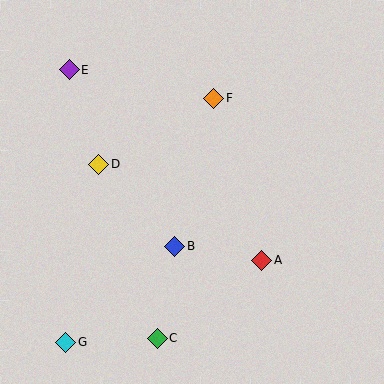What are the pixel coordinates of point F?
Point F is at (214, 98).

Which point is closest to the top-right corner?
Point F is closest to the top-right corner.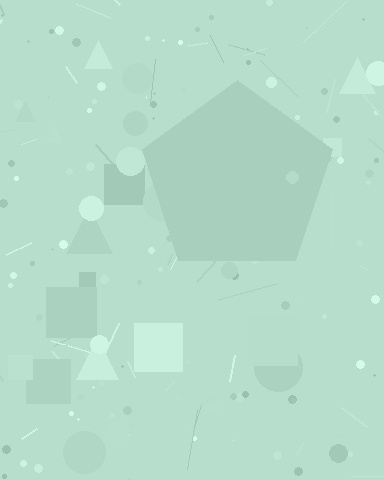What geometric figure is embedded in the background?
A pentagon is embedded in the background.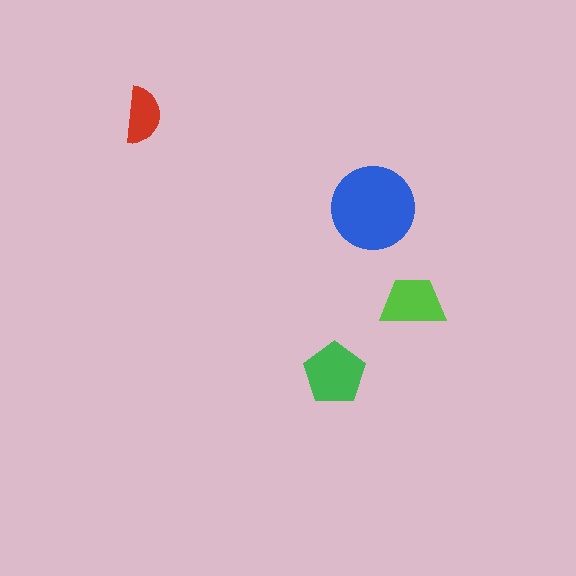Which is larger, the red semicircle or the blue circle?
The blue circle.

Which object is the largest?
The blue circle.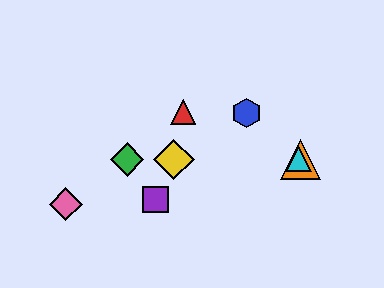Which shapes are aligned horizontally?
The green diamond, the yellow diamond, the orange triangle, the cyan triangle are aligned horizontally.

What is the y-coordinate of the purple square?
The purple square is at y≈200.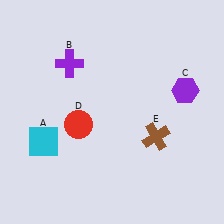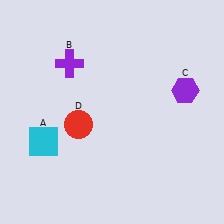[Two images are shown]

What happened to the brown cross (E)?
The brown cross (E) was removed in Image 2. It was in the bottom-right area of Image 1.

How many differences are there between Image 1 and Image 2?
There is 1 difference between the two images.